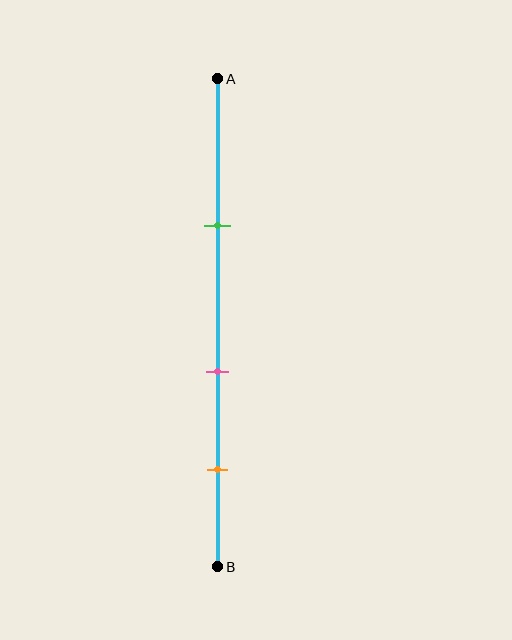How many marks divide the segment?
There are 3 marks dividing the segment.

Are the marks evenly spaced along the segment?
Yes, the marks are approximately evenly spaced.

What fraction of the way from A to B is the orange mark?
The orange mark is approximately 80% (0.8) of the way from A to B.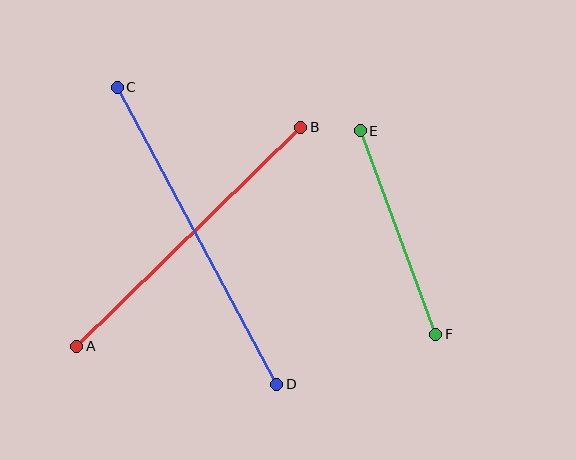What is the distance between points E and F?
The distance is approximately 217 pixels.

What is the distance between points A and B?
The distance is approximately 313 pixels.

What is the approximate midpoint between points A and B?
The midpoint is at approximately (189, 237) pixels.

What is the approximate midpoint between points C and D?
The midpoint is at approximately (197, 236) pixels.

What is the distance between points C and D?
The distance is approximately 337 pixels.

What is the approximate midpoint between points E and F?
The midpoint is at approximately (398, 233) pixels.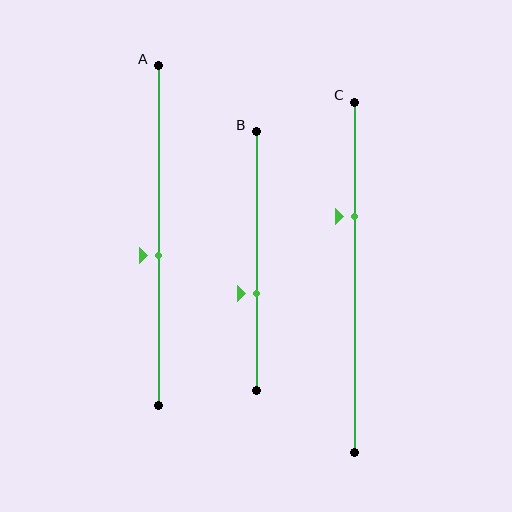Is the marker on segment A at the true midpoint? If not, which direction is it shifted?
No, the marker on segment A is shifted downward by about 6% of the segment length.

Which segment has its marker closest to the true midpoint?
Segment A has its marker closest to the true midpoint.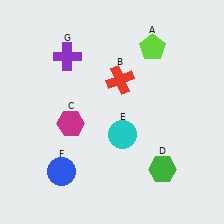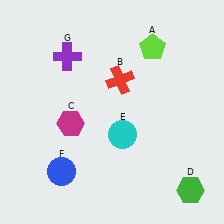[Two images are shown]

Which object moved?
The green hexagon (D) moved right.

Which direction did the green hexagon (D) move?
The green hexagon (D) moved right.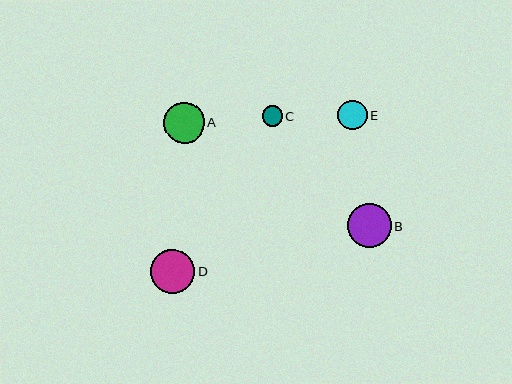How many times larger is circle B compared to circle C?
Circle B is approximately 2.2 times the size of circle C.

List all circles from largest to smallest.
From largest to smallest: D, B, A, E, C.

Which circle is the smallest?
Circle C is the smallest with a size of approximately 20 pixels.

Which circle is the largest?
Circle D is the largest with a size of approximately 44 pixels.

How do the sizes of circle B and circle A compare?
Circle B and circle A are approximately the same size.